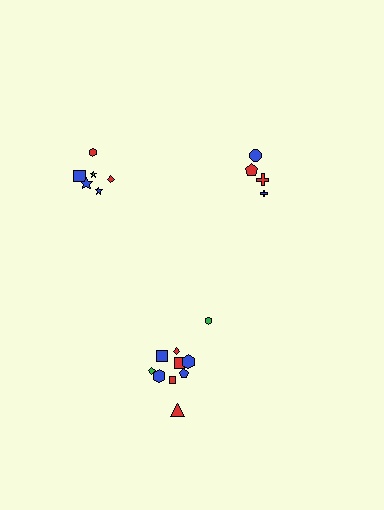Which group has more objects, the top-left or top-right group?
The top-left group.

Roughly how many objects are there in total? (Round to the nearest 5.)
Roughly 20 objects in total.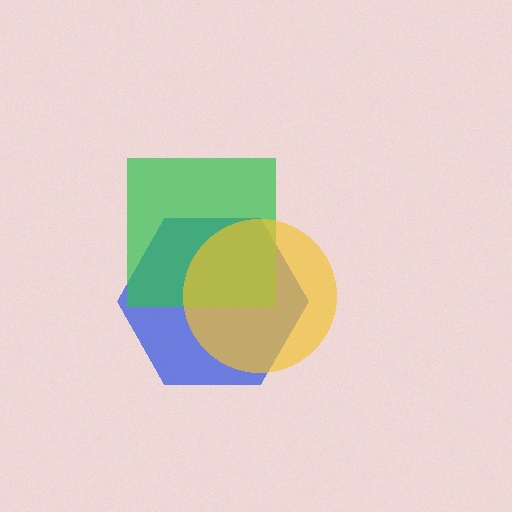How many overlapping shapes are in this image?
There are 3 overlapping shapes in the image.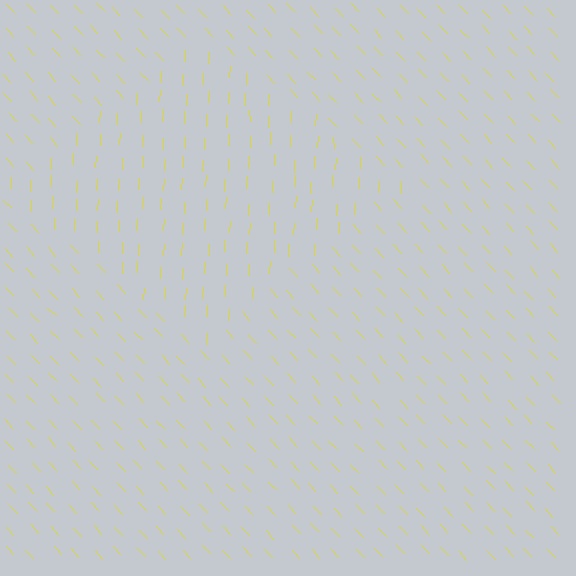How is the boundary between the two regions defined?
The boundary is defined purely by a change in line orientation (approximately 45 degrees difference). All lines are the same color and thickness.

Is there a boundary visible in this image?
Yes, there is a texture boundary formed by a change in line orientation.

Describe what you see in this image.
The image is filled with small yellow line segments. A diamond region in the image has lines oriented differently from the surrounding lines, creating a visible texture boundary.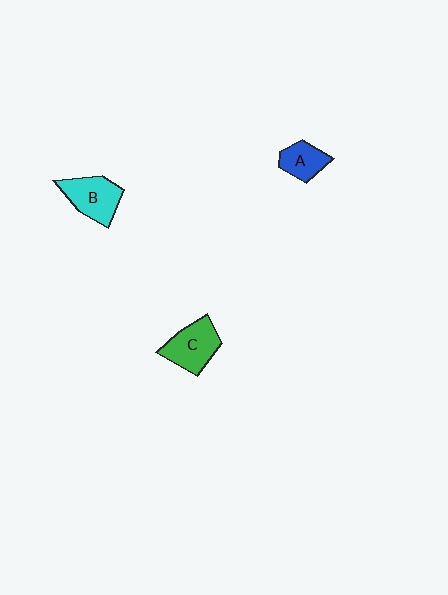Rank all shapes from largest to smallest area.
From largest to smallest: C (green), B (cyan), A (blue).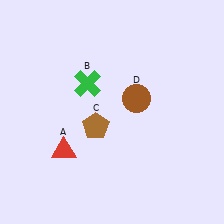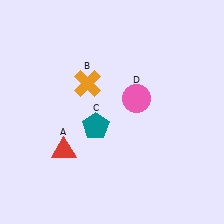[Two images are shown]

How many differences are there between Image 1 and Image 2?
There are 3 differences between the two images.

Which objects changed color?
B changed from green to orange. C changed from brown to teal. D changed from brown to pink.